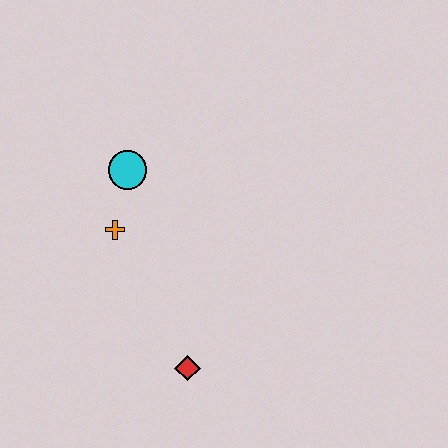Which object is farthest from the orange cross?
The red diamond is farthest from the orange cross.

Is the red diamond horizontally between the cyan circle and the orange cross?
No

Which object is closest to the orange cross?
The cyan circle is closest to the orange cross.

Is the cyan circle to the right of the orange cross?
Yes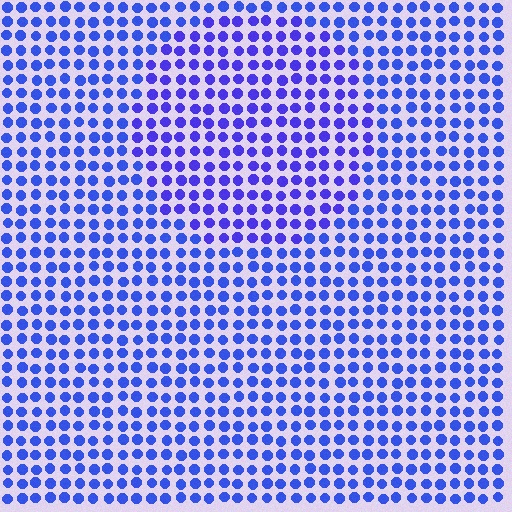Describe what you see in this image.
The image is filled with small blue elements in a uniform arrangement. A circle-shaped region is visible where the elements are tinted to a slightly different hue, forming a subtle color boundary.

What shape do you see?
I see a circle.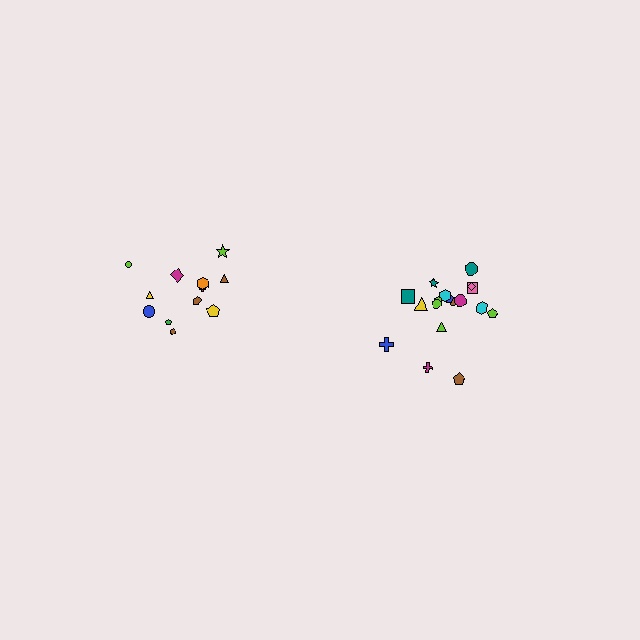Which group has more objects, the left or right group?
The right group.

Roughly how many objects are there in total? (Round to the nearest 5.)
Roughly 30 objects in total.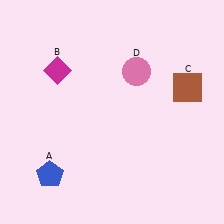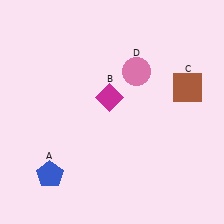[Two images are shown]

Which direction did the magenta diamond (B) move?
The magenta diamond (B) moved right.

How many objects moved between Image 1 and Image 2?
1 object moved between the two images.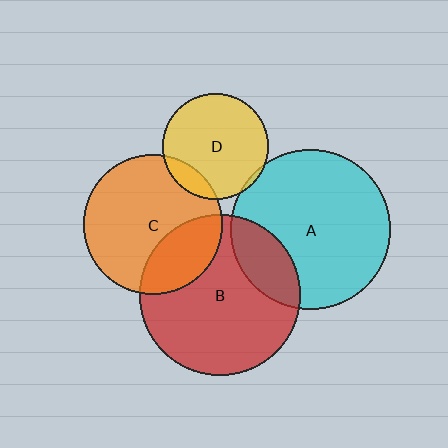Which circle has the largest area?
Circle B (red).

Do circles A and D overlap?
Yes.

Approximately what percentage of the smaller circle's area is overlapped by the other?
Approximately 5%.